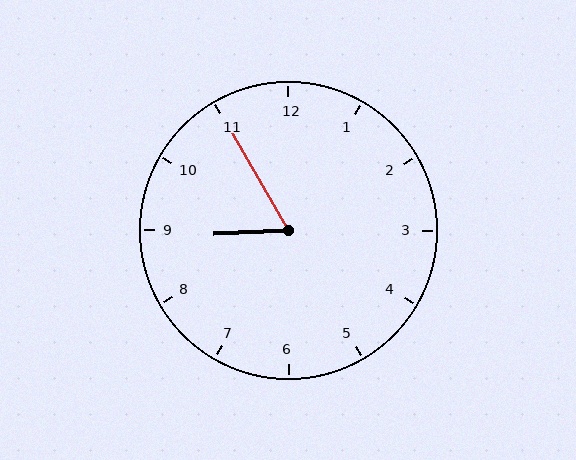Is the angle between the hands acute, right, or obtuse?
It is acute.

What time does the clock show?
8:55.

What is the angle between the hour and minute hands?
Approximately 62 degrees.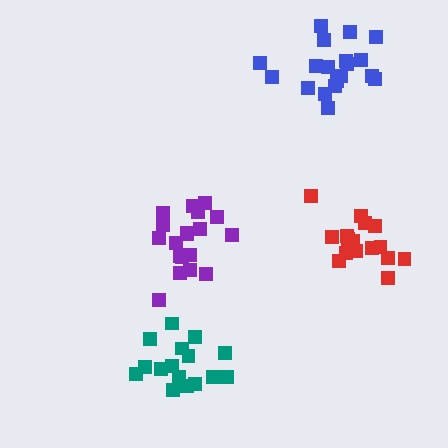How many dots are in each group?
Group 1: 19 dots, Group 2: 19 dots, Group 3: 16 dots, Group 4: 16 dots (70 total).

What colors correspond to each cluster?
The clusters are colored: purple, blue, teal, red.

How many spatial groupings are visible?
There are 4 spatial groupings.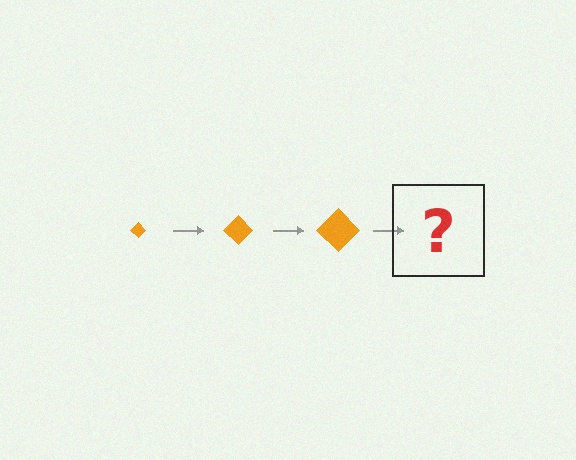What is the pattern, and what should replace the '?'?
The pattern is that the diamond gets progressively larger each step. The '?' should be an orange diamond, larger than the previous one.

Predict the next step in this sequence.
The next step is an orange diamond, larger than the previous one.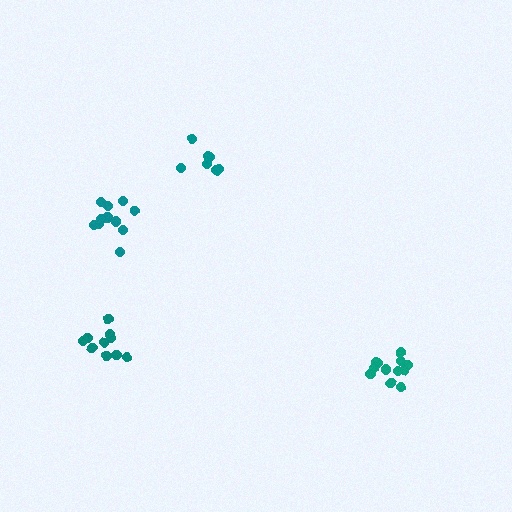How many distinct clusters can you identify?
There are 4 distinct clusters.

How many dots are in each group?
Group 1: 11 dots, Group 2: 12 dots, Group 3: 10 dots, Group 4: 7 dots (40 total).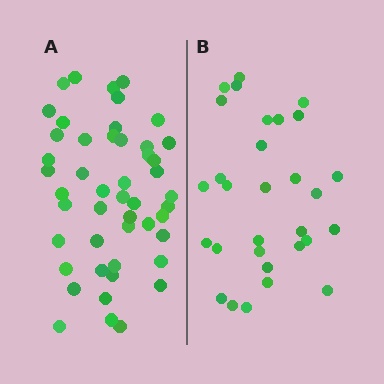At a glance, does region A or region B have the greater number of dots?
Region A (the left region) has more dots.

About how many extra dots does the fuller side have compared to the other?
Region A has approximately 20 more dots than region B.